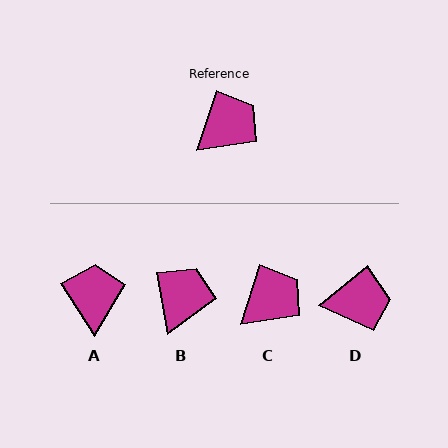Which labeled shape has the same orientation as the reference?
C.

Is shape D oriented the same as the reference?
No, it is off by about 33 degrees.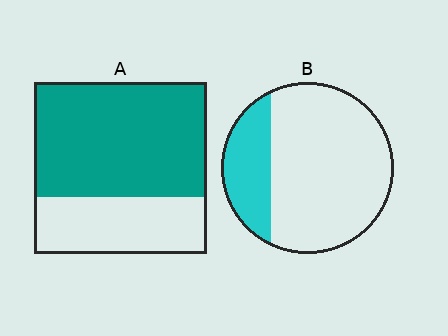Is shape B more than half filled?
No.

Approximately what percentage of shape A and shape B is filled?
A is approximately 65% and B is approximately 25%.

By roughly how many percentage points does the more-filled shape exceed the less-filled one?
By roughly 45 percentage points (A over B).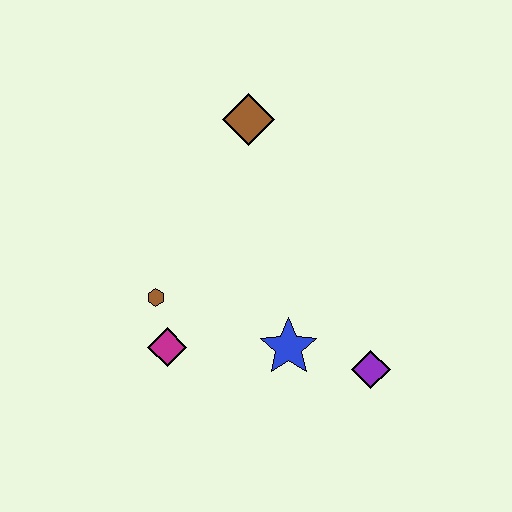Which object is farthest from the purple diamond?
The brown diamond is farthest from the purple diamond.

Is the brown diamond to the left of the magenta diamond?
No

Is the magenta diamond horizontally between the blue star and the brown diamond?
No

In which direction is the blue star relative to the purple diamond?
The blue star is to the left of the purple diamond.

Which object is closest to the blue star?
The purple diamond is closest to the blue star.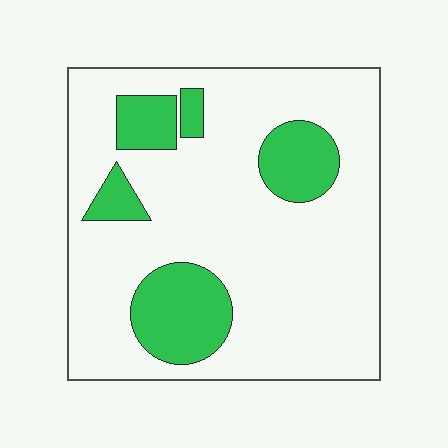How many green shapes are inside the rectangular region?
5.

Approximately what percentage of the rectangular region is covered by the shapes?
Approximately 20%.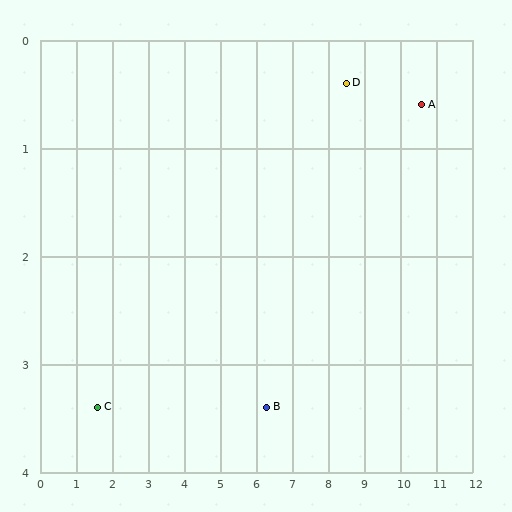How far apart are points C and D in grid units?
Points C and D are about 7.5 grid units apart.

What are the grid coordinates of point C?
Point C is at approximately (1.6, 3.4).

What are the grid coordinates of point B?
Point B is at approximately (6.3, 3.4).